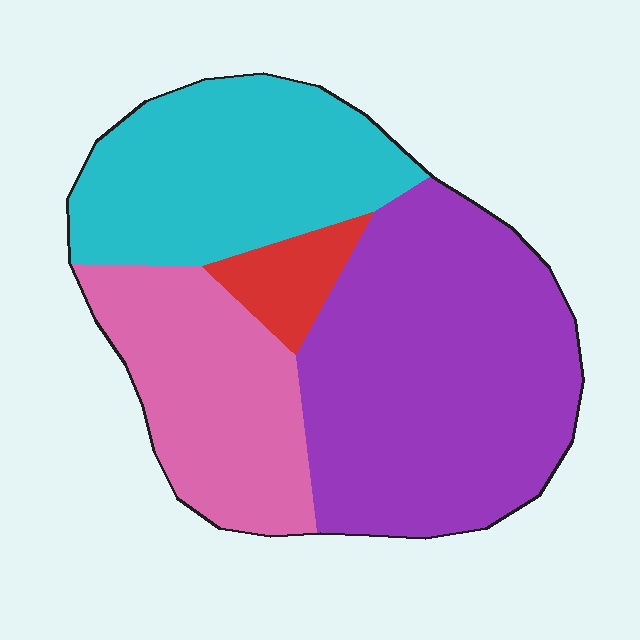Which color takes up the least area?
Red, at roughly 5%.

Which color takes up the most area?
Purple, at roughly 45%.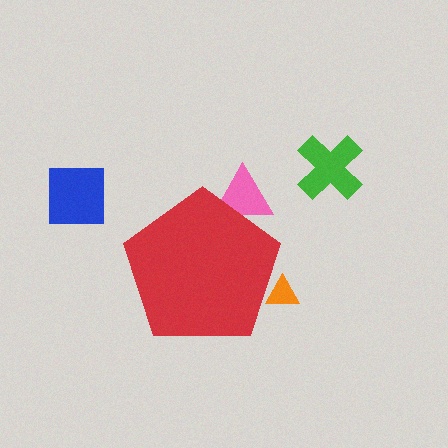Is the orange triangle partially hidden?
Yes, the orange triangle is partially hidden behind the red pentagon.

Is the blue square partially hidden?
No, the blue square is fully visible.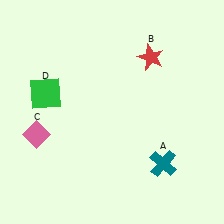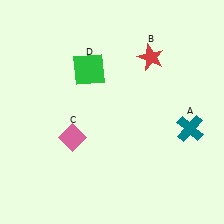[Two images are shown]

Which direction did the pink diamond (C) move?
The pink diamond (C) moved right.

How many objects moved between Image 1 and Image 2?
3 objects moved between the two images.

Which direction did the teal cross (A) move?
The teal cross (A) moved up.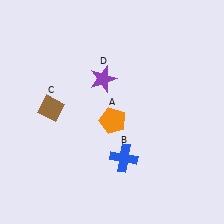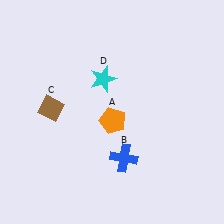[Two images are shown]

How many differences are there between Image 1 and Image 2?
There is 1 difference between the two images.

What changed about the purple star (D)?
In Image 1, D is purple. In Image 2, it changed to cyan.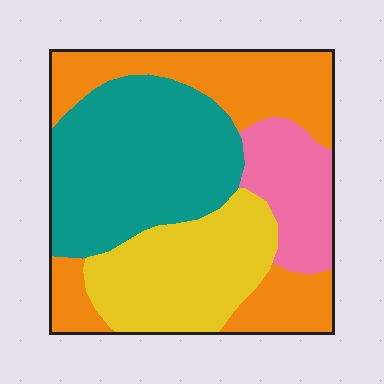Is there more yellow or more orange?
Orange.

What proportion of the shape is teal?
Teal covers 33% of the shape.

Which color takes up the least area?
Pink, at roughly 15%.